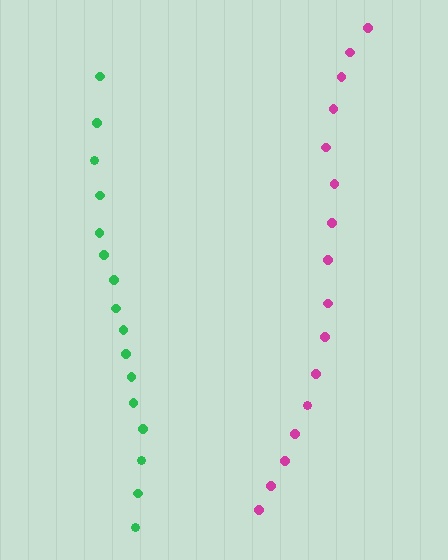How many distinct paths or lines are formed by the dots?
There are 2 distinct paths.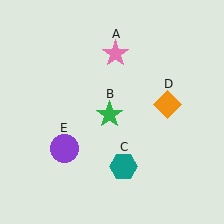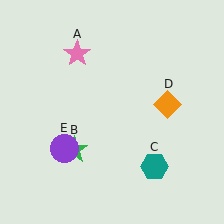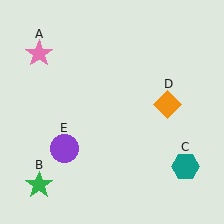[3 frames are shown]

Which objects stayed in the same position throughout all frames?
Orange diamond (object D) and purple circle (object E) remained stationary.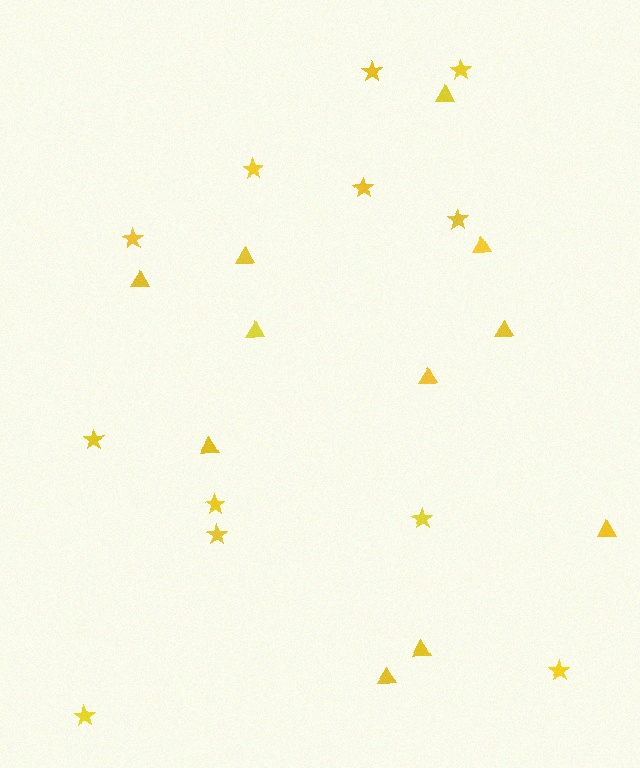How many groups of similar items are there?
There are 2 groups: one group of triangles (11) and one group of stars (12).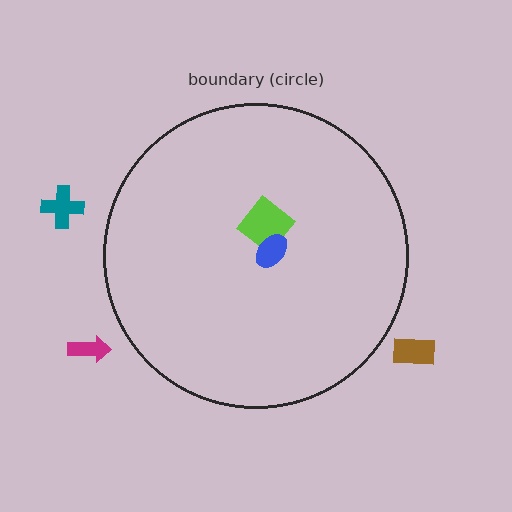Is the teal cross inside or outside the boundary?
Outside.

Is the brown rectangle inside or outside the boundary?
Outside.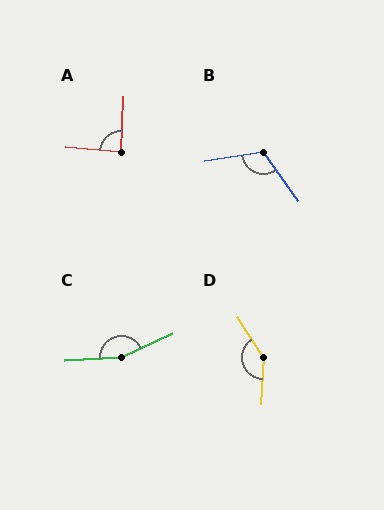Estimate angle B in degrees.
Approximately 117 degrees.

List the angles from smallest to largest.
A (87°), B (117°), D (145°), C (158°).